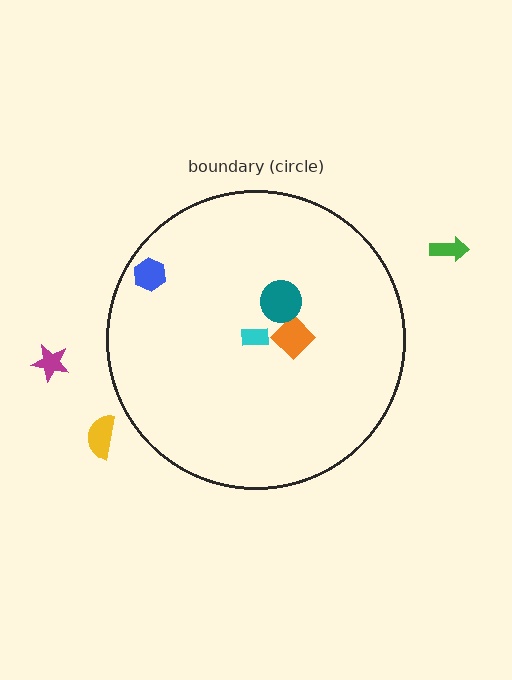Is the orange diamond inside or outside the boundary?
Inside.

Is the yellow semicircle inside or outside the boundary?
Outside.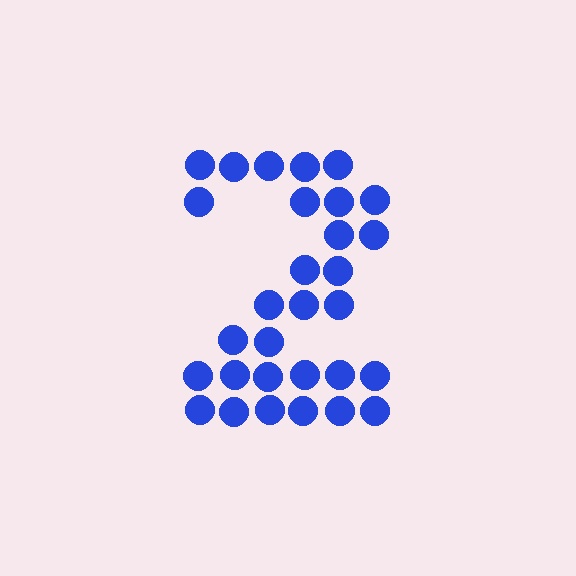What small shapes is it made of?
It is made of small circles.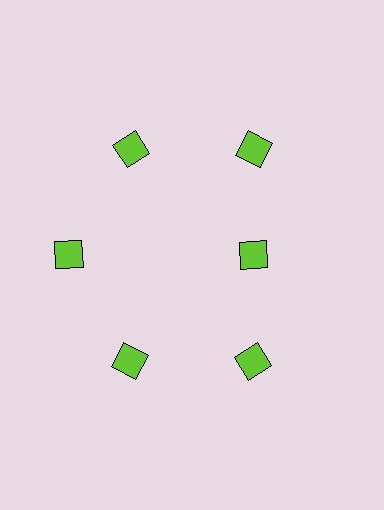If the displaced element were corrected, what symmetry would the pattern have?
It would have 6-fold rotational symmetry — the pattern would map onto itself every 60 degrees.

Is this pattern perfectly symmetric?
No. The 6 lime diamonds are arranged in a ring, but one element near the 3 o'clock position is pulled inward toward the center, breaking the 6-fold rotational symmetry.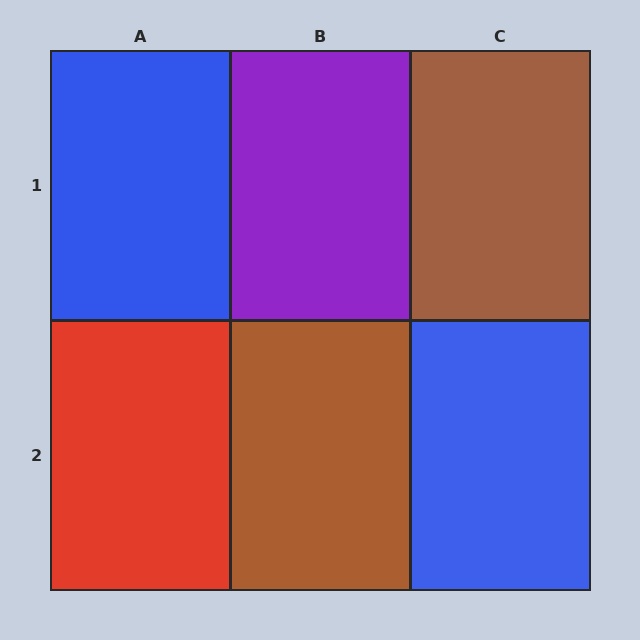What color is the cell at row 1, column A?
Blue.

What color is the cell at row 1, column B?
Purple.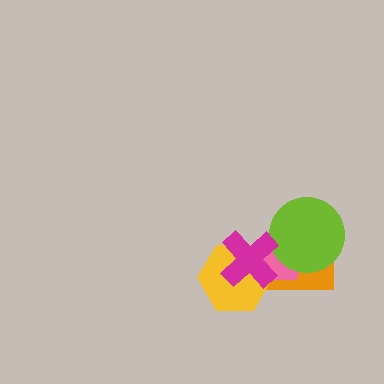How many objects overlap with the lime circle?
2 objects overlap with the lime circle.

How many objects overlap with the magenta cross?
3 objects overlap with the magenta cross.